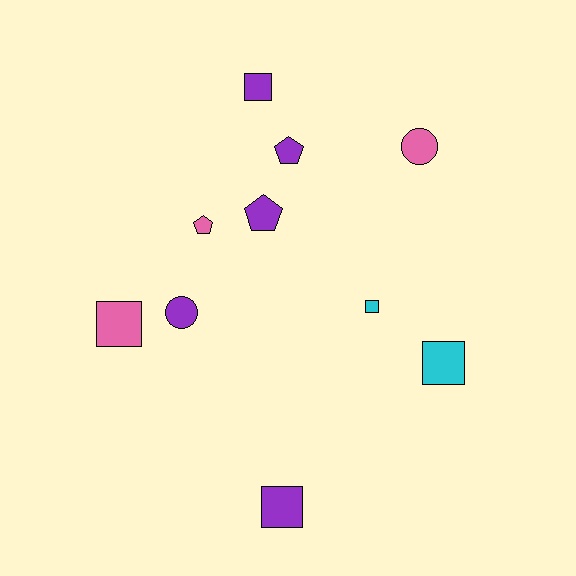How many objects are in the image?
There are 10 objects.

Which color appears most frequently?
Purple, with 5 objects.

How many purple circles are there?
There is 1 purple circle.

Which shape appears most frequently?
Square, with 5 objects.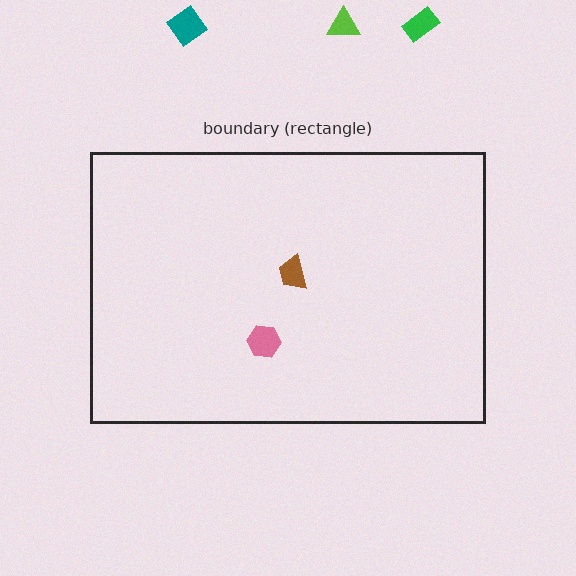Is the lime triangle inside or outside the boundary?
Outside.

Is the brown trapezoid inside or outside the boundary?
Inside.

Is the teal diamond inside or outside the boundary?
Outside.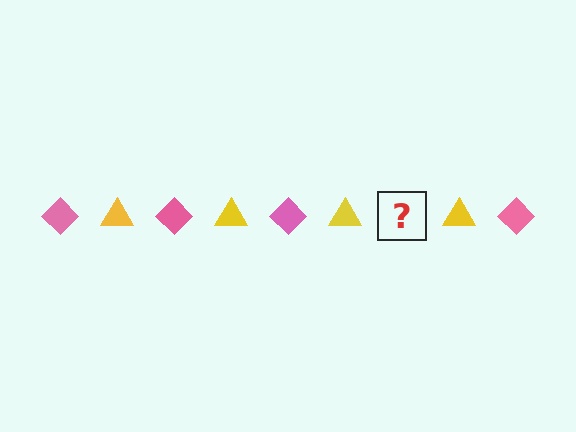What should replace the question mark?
The question mark should be replaced with a pink diamond.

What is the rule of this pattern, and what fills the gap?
The rule is that the pattern alternates between pink diamond and yellow triangle. The gap should be filled with a pink diamond.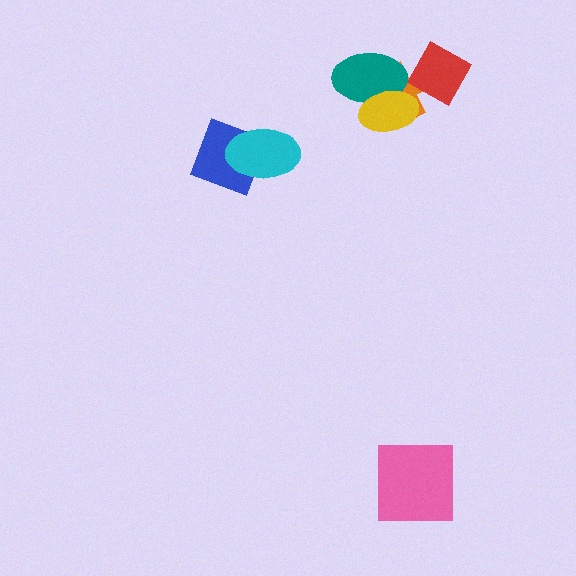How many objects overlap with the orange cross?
3 objects overlap with the orange cross.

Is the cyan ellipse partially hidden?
No, no other shape covers it.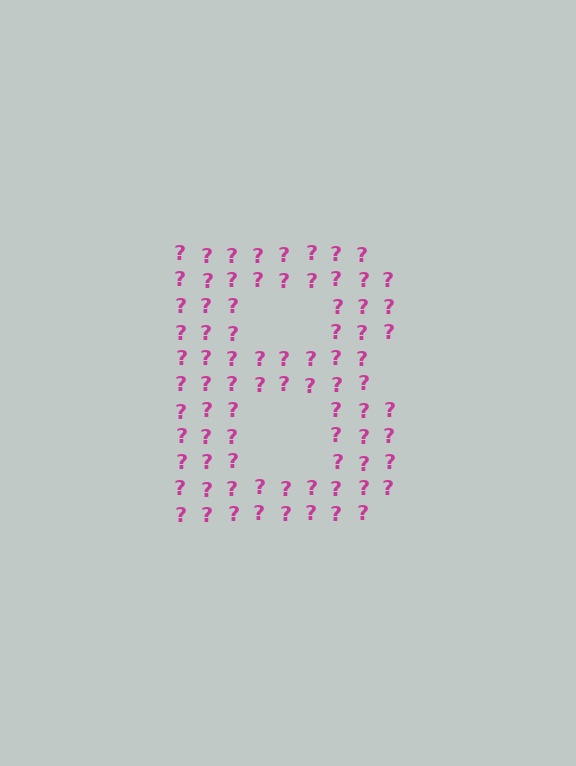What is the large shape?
The large shape is the letter B.